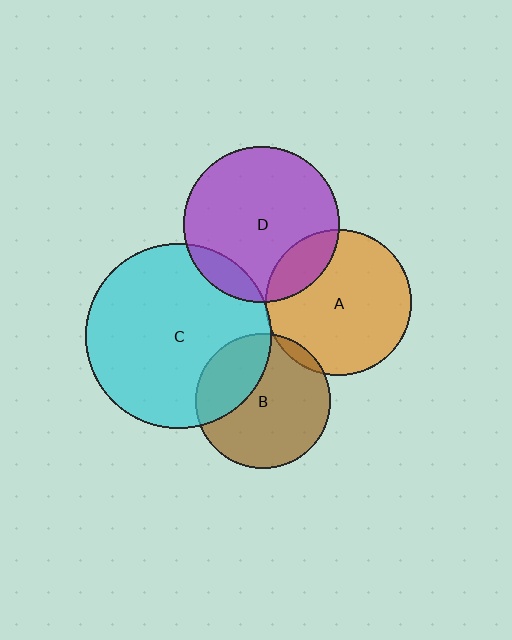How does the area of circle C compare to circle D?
Approximately 1.4 times.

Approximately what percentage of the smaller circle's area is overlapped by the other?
Approximately 10%.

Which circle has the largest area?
Circle C (cyan).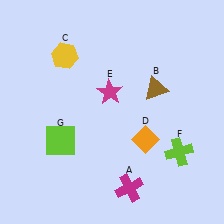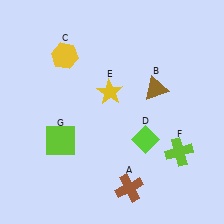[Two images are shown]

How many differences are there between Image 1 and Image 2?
There are 3 differences between the two images.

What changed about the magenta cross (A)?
In Image 1, A is magenta. In Image 2, it changed to brown.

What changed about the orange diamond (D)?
In Image 1, D is orange. In Image 2, it changed to lime.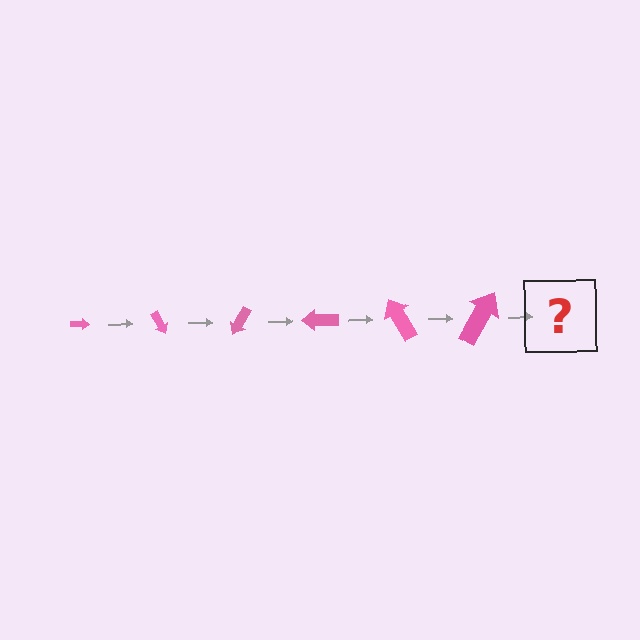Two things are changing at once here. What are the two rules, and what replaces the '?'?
The two rules are that the arrow grows larger each step and it rotates 60 degrees each step. The '?' should be an arrow, larger than the previous one and rotated 360 degrees from the start.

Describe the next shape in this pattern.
It should be an arrow, larger than the previous one and rotated 360 degrees from the start.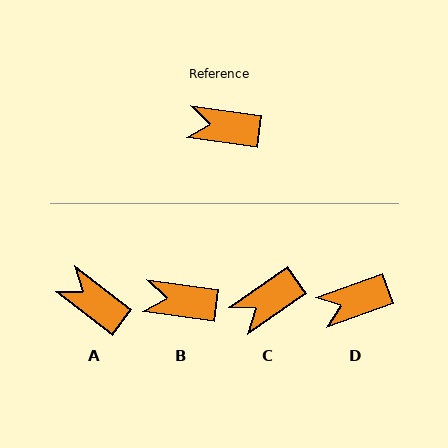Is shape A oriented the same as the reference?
No, it is off by about 30 degrees.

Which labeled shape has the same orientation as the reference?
B.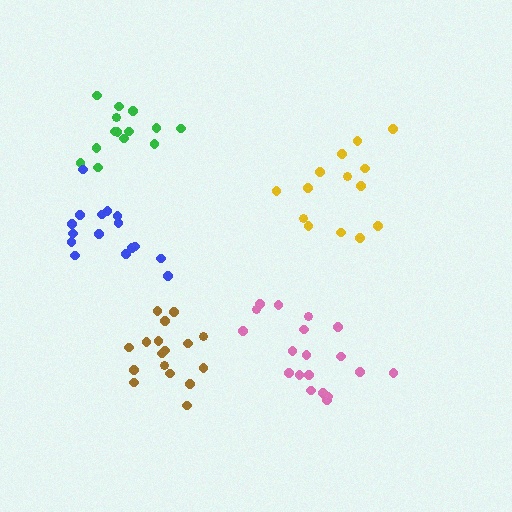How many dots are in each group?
Group 1: 14 dots, Group 2: 19 dots, Group 3: 17 dots, Group 4: 14 dots, Group 5: 16 dots (80 total).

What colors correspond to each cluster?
The clusters are colored: yellow, pink, brown, green, blue.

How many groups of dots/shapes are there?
There are 5 groups.